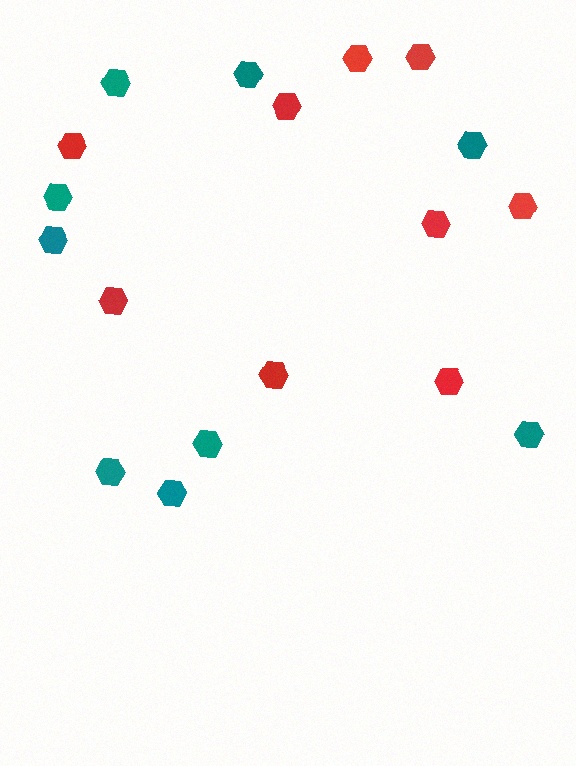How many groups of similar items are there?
There are 2 groups: one group of red hexagons (9) and one group of teal hexagons (9).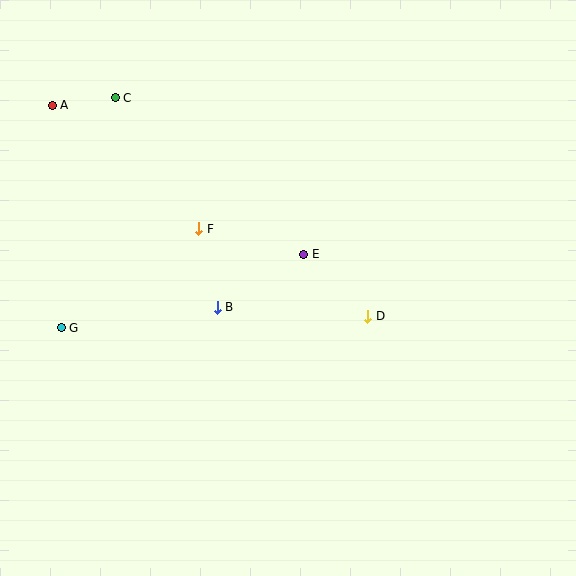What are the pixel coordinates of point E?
Point E is at (304, 254).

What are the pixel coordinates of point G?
Point G is at (61, 328).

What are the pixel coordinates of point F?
Point F is at (199, 229).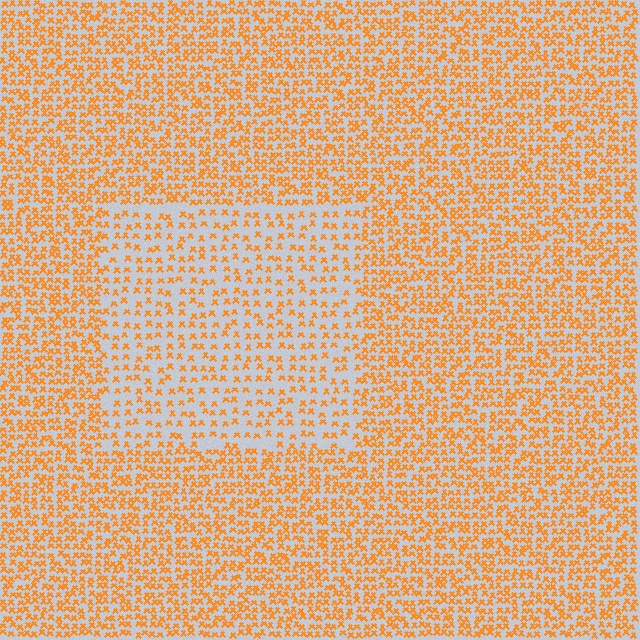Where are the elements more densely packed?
The elements are more densely packed outside the rectangle boundary.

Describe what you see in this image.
The image contains small orange elements arranged at two different densities. A rectangle-shaped region is visible where the elements are less densely packed than the surrounding area.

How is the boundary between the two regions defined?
The boundary is defined by a change in element density (approximately 2.0x ratio). All elements are the same color, size, and shape.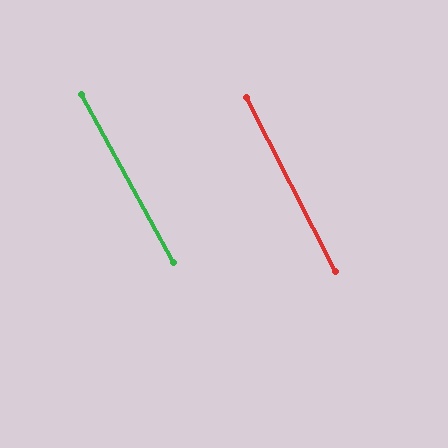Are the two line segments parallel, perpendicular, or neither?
Parallel — their directions differ by only 1.5°.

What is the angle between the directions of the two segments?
Approximately 2 degrees.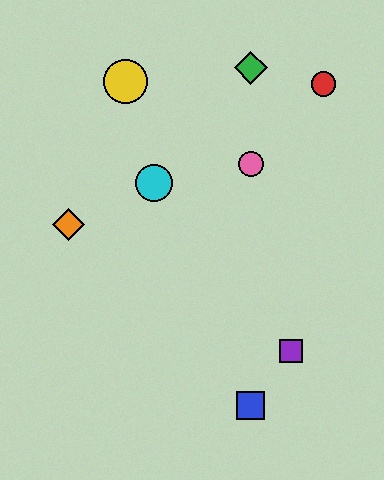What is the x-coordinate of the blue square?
The blue square is at x≈251.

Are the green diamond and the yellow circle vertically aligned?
No, the green diamond is at x≈251 and the yellow circle is at x≈125.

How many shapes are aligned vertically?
3 shapes (the blue square, the green diamond, the pink circle) are aligned vertically.